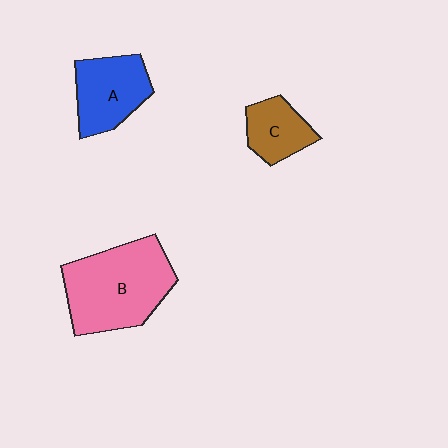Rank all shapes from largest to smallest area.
From largest to smallest: B (pink), A (blue), C (brown).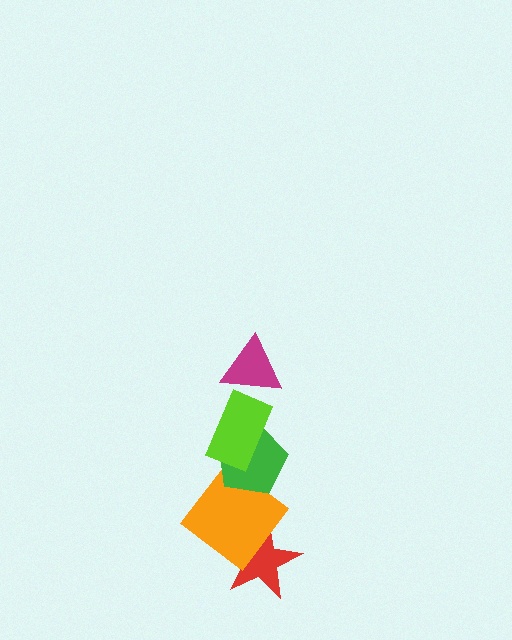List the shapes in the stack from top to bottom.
From top to bottom: the magenta triangle, the lime rectangle, the green pentagon, the orange diamond, the red star.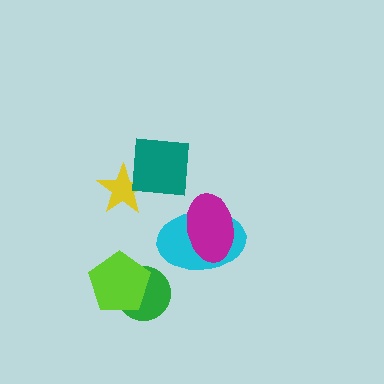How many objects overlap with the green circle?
1 object overlaps with the green circle.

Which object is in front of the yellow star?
The teal square is in front of the yellow star.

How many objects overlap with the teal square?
1 object overlaps with the teal square.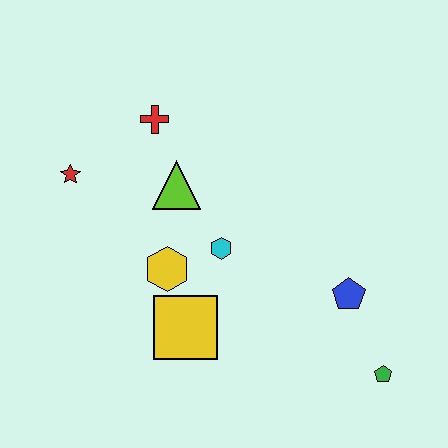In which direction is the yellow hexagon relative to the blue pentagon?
The yellow hexagon is to the left of the blue pentagon.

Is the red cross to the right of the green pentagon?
No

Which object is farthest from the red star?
The green pentagon is farthest from the red star.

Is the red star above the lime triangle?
Yes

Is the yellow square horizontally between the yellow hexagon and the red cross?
No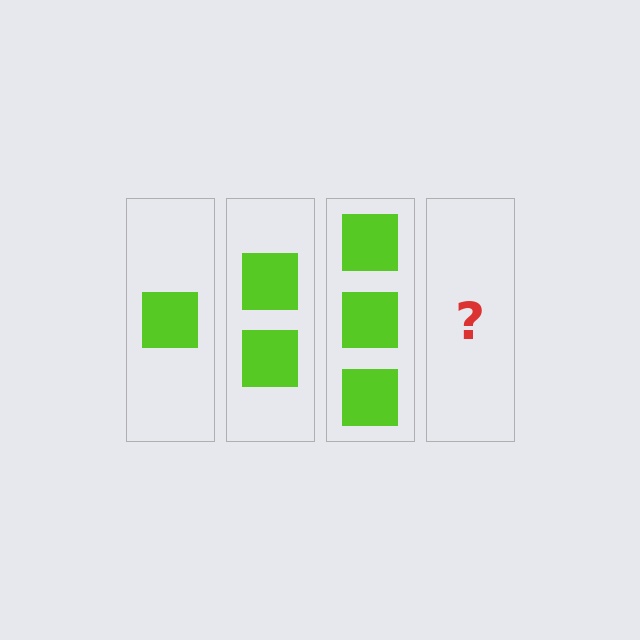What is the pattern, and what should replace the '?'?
The pattern is that each step adds one more square. The '?' should be 4 squares.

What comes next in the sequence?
The next element should be 4 squares.